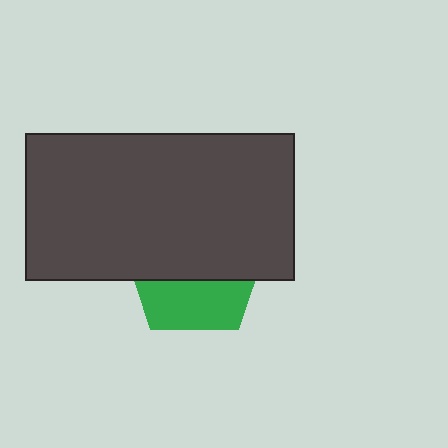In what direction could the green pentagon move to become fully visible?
The green pentagon could move down. That would shift it out from behind the dark gray rectangle entirely.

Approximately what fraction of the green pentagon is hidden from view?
Roughly 63% of the green pentagon is hidden behind the dark gray rectangle.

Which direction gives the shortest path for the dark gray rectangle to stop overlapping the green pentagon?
Moving up gives the shortest separation.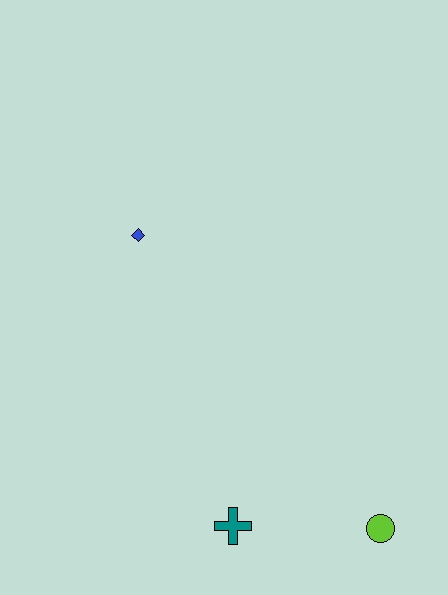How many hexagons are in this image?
There are no hexagons.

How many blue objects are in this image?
There is 1 blue object.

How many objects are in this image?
There are 3 objects.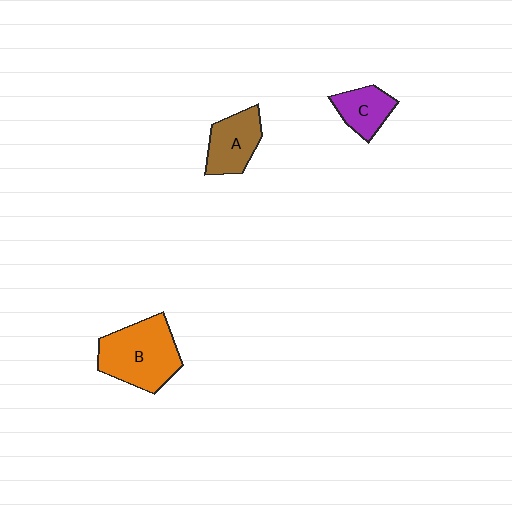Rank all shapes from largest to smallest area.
From largest to smallest: B (orange), A (brown), C (purple).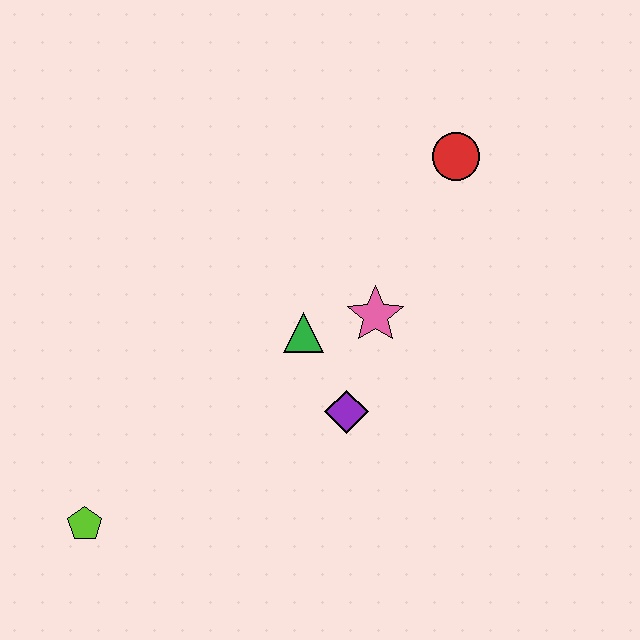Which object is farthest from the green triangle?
The lime pentagon is farthest from the green triangle.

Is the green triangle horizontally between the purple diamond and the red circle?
No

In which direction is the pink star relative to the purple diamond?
The pink star is above the purple diamond.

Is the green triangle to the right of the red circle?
No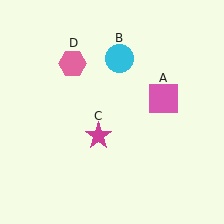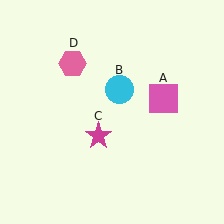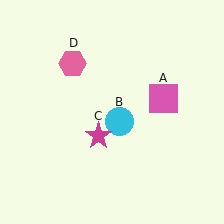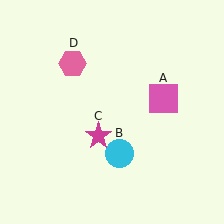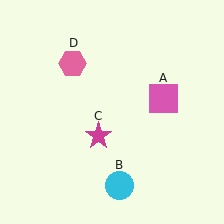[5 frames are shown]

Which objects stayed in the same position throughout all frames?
Pink square (object A) and magenta star (object C) and pink hexagon (object D) remained stationary.